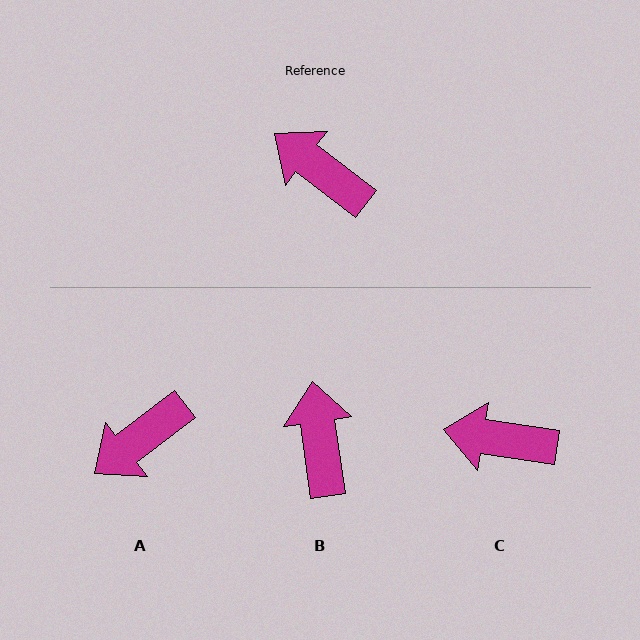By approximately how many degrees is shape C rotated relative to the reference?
Approximately 29 degrees counter-clockwise.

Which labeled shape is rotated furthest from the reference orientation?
A, about 75 degrees away.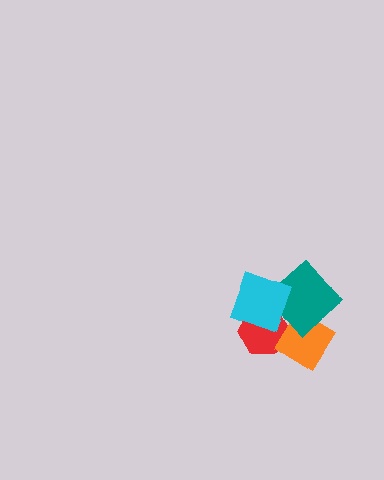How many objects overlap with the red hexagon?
3 objects overlap with the red hexagon.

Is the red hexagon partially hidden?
Yes, it is partially covered by another shape.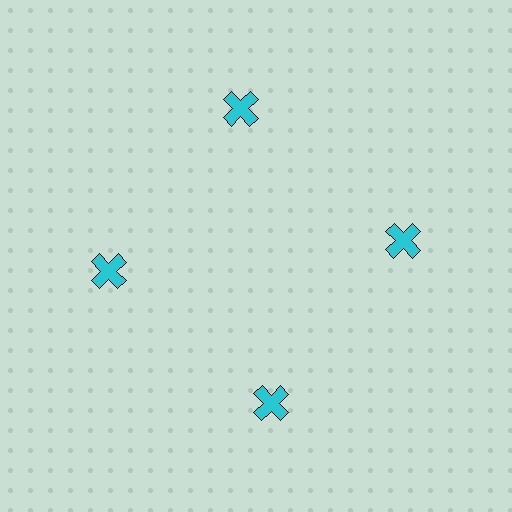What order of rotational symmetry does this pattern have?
This pattern has 4-fold rotational symmetry.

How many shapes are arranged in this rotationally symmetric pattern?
There are 4 shapes, arranged in 4 groups of 1.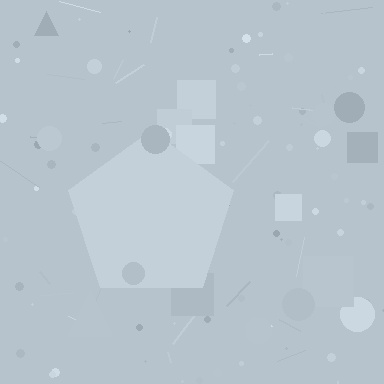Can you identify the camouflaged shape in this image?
The camouflaged shape is a pentagon.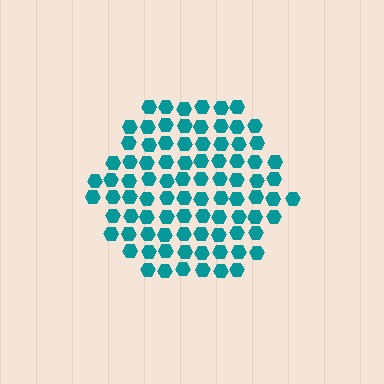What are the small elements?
The small elements are hexagons.